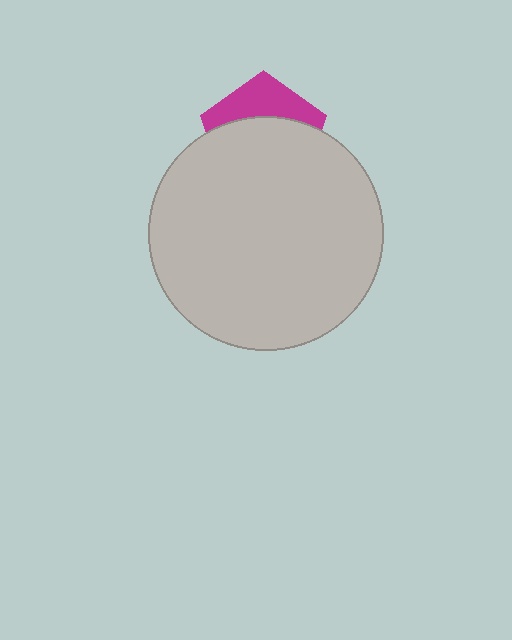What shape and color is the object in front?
The object in front is a light gray circle.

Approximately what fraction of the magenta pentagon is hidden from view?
Roughly 66% of the magenta pentagon is hidden behind the light gray circle.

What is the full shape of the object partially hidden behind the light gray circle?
The partially hidden object is a magenta pentagon.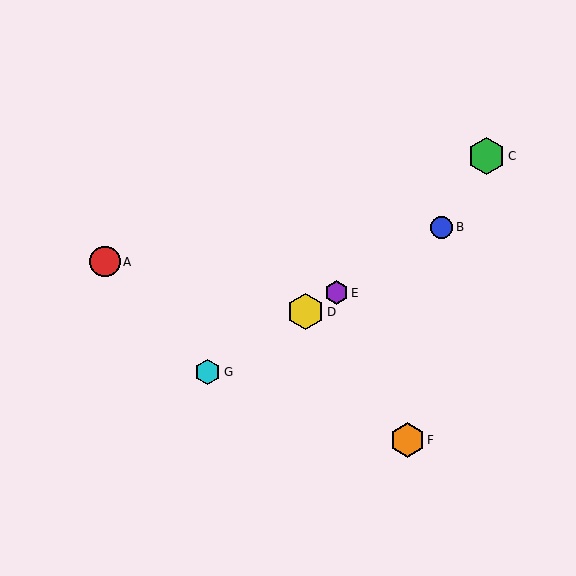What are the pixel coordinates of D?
Object D is at (305, 312).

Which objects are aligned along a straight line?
Objects B, D, E, G are aligned along a straight line.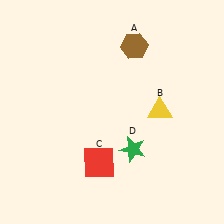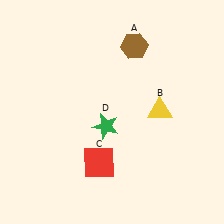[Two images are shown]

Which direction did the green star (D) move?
The green star (D) moved left.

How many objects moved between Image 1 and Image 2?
1 object moved between the two images.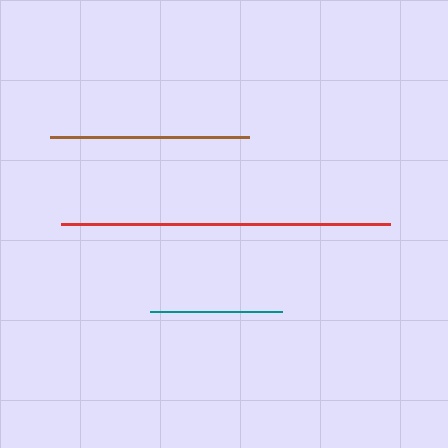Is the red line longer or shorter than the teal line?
The red line is longer than the teal line.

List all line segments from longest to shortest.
From longest to shortest: red, brown, teal.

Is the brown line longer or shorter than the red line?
The red line is longer than the brown line.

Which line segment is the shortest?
The teal line is the shortest at approximately 132 pixels.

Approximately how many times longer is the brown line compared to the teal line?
The brown line is approximately 1.5 times the length of the teal line.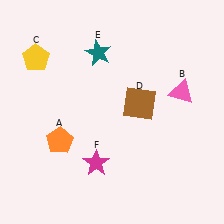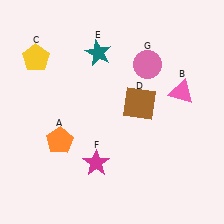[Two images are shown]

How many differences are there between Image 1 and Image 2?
There is 1 difference between the two images.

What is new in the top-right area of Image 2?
A pink circle (G) was added in the top-right area of Image 2.